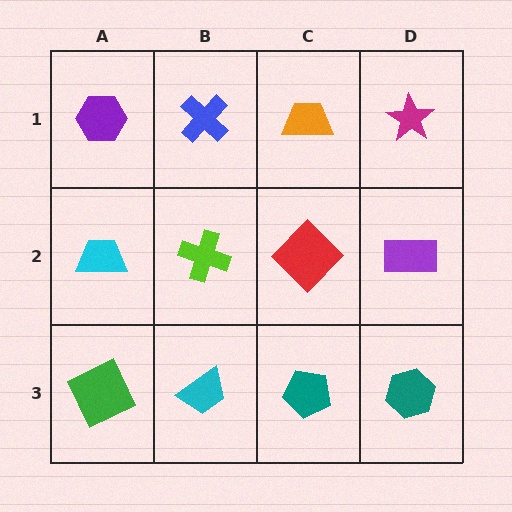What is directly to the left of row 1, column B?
A purple hexagon.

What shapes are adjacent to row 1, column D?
A purple rectangle (row 2, column D), an orange trapezoid (row 1, column C).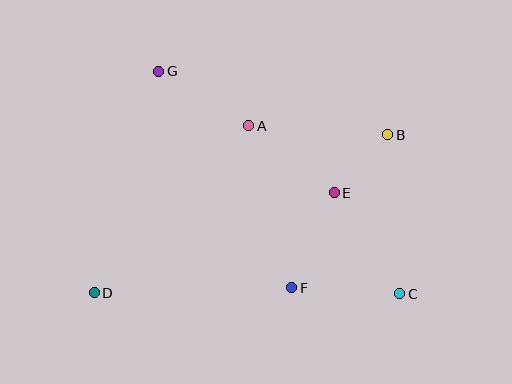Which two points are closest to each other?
Points B and E are closest to each other.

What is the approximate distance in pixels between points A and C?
The distance between A and C is approximately 226 pixels.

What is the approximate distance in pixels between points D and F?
The distance between D and F is approximately 198 pixels.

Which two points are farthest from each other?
Points B and D are farthest from each other.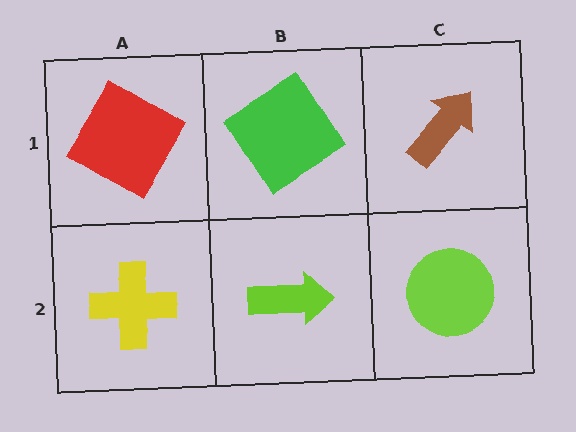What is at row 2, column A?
A yellow cross.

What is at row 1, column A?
A red diamond.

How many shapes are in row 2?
3 shapes.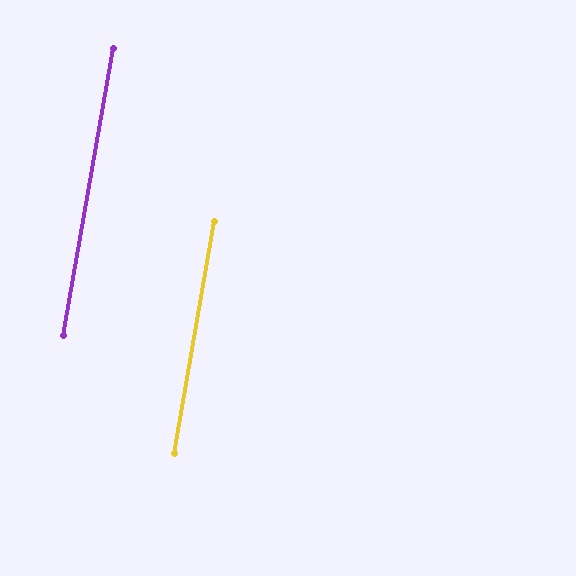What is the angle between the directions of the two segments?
Approximately 0 degrees.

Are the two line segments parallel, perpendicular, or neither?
Parallel — their directions differ by only 0.1°.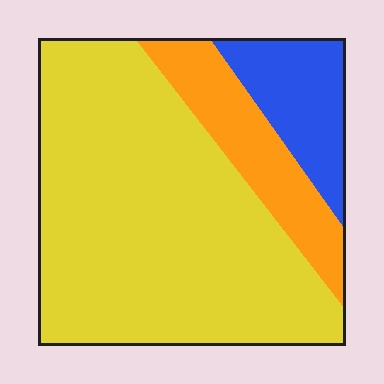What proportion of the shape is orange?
Orange covers around 15% of the shape.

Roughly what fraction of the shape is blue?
Blue takes up less than a sixth of the shape.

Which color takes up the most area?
Yellow, at roughly 70%.